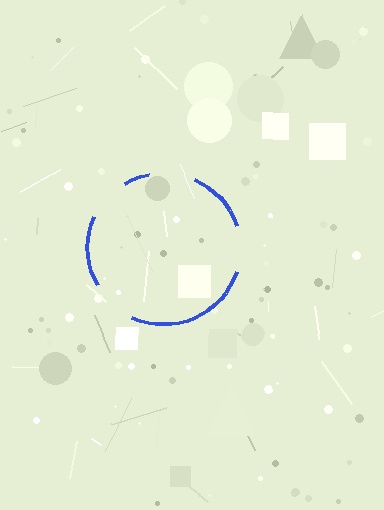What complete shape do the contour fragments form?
The contour fragments form a circle.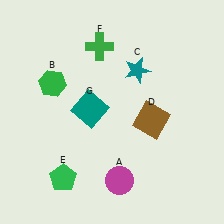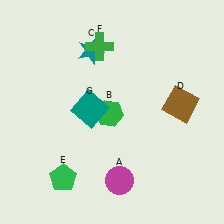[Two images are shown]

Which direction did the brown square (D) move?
The brown square (D) moved right.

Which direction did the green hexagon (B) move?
The green hexagon (B) moved right.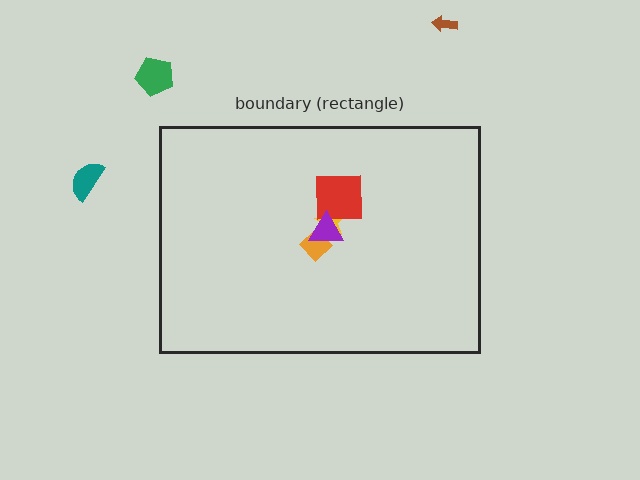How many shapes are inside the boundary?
4 inside, 3 outside.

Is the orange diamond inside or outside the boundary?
Inside.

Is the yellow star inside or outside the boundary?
Inside.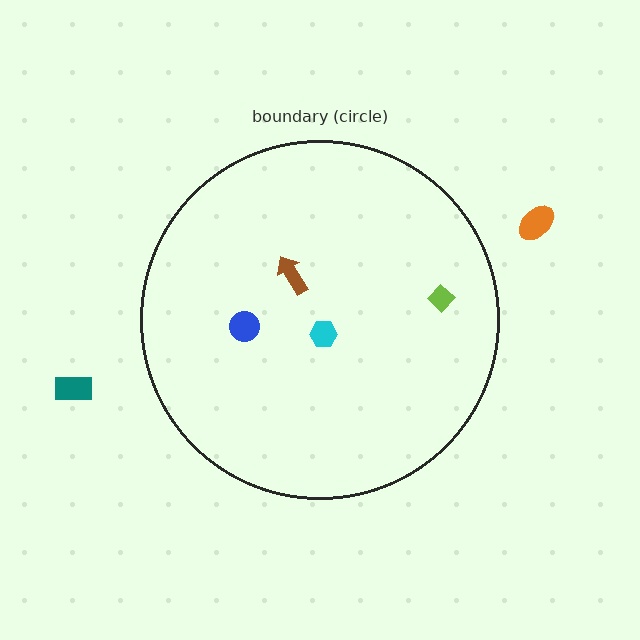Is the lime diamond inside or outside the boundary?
Inside.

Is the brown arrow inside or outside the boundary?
Inside.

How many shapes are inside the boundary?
4 inside, 2 outside.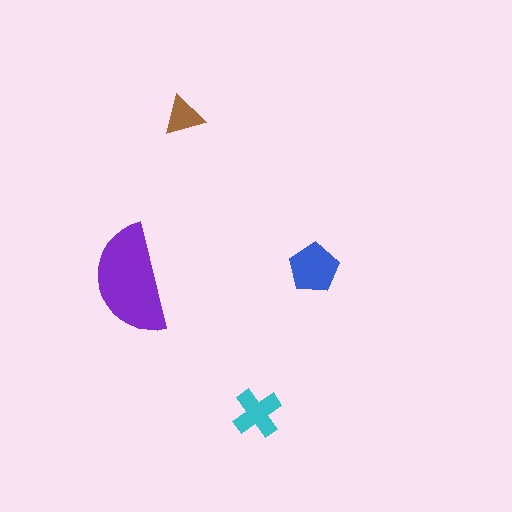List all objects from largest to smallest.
The purple semicircle, the blue pentagon, the cyan cross, the brown triangle.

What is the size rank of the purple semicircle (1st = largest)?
1st.